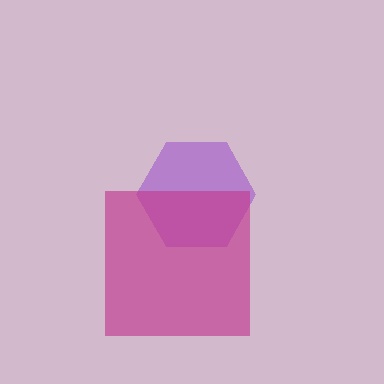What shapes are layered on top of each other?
The layered shapes are: a purple hexagon, a magenta square.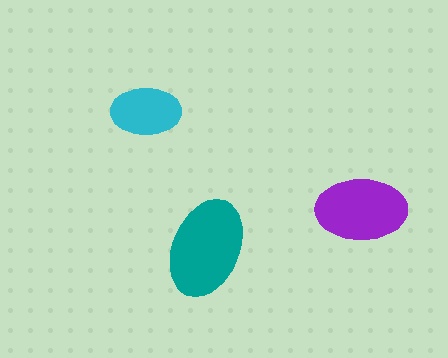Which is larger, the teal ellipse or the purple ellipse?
The teal one.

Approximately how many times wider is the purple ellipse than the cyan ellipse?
About 1.5 times wider.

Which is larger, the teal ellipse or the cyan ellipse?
The teal one.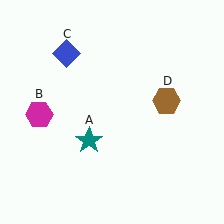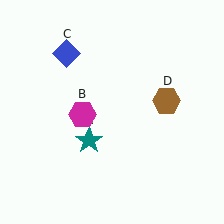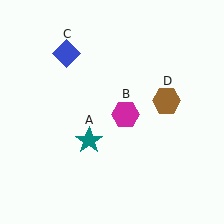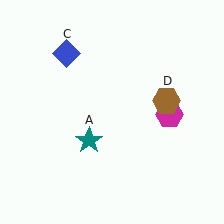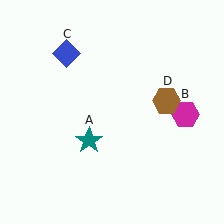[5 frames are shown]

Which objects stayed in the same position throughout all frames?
Teal star (object A) and blue diamond (object C) and brown hexagon (object D) remained stationary.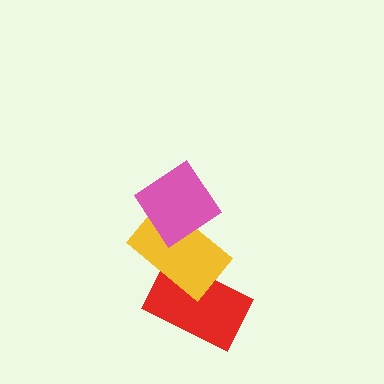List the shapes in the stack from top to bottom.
From top to bottom: the pink diamond, the yellow rectangle, the red rectangle.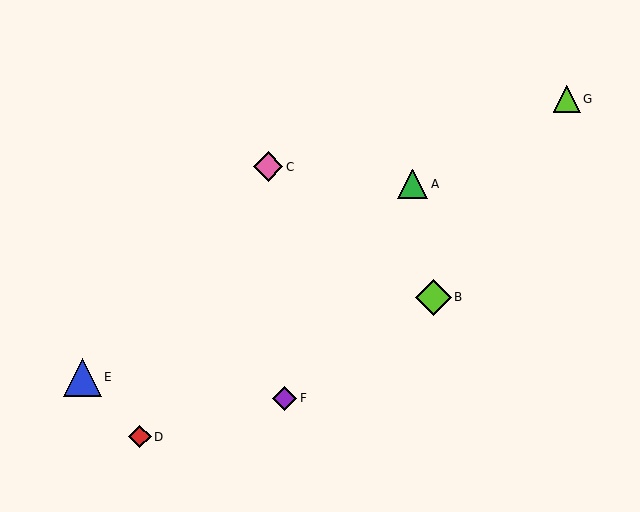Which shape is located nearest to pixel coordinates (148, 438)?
The red diamond (labeled D) at (140, 437) is nearest to that location.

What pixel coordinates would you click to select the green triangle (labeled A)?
Click at (413, 184) to select the green triangle A.